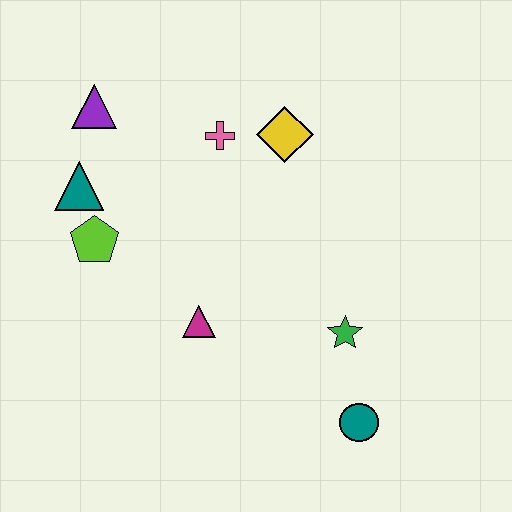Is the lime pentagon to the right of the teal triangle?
Yes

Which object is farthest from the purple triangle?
The teal circle is farthest from the purple triangle.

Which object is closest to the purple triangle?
The teal triangle is closest to the purple triangle.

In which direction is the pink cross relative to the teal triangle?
The pink cross is to the right of the teal triangle.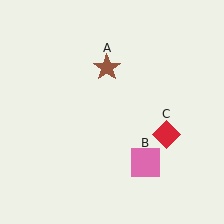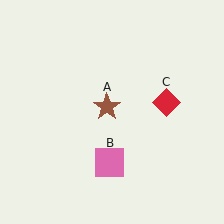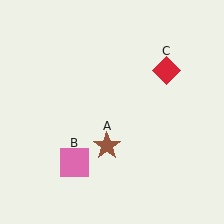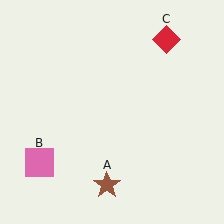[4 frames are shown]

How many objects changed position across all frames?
3 objects changed position: brown star (object A), pink square (object B), red diamond (object C).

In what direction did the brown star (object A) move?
The brown star (object A) moved down.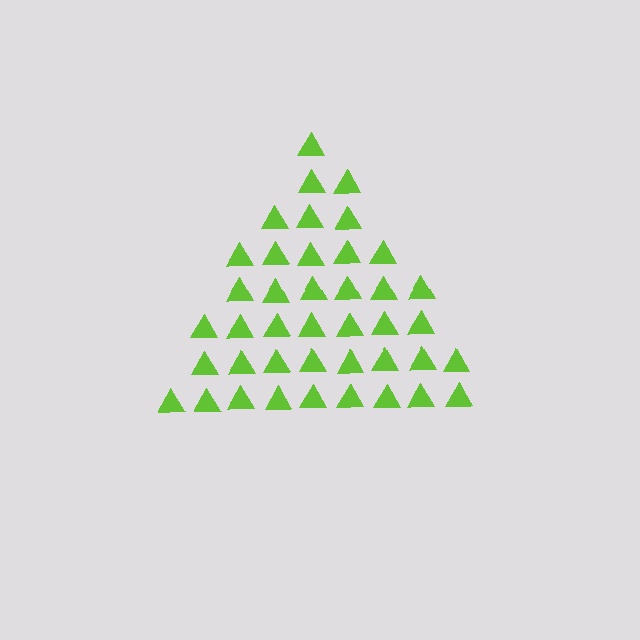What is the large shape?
The large shape is a triangle.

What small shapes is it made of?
It is made of small triangles.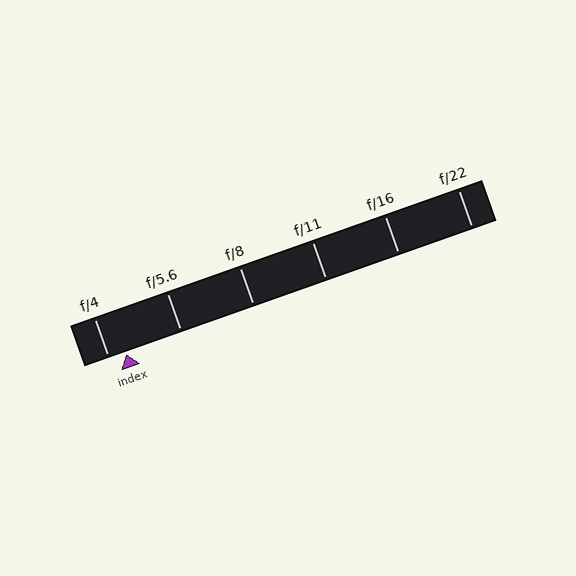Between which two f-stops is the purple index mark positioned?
The index mark is between f/4 and f/5.6.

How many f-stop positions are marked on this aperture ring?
There are 6 f-stop positions marked.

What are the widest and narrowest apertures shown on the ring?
The widest aperture shown is f/4 and the narrowest is f/22.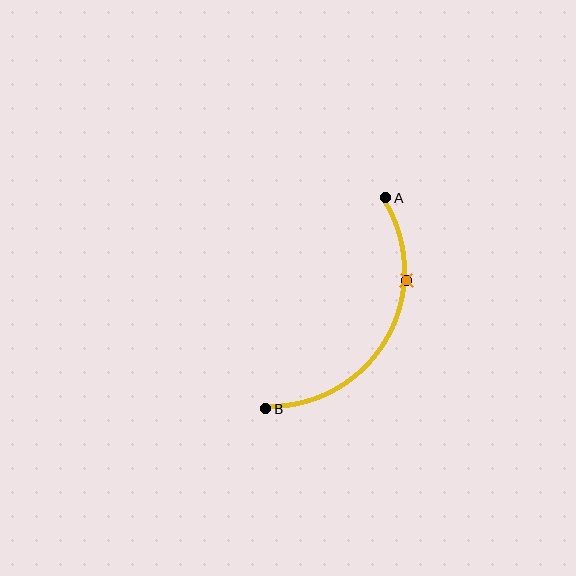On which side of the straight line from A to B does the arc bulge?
The arc bulges to the right of the straight line connecting A and B.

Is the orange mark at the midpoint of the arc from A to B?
No. The orange mark lies on the arc but is closer to endpoint A. The arc midpoint would be at the point on the curve equidistant along the arc from both A and B.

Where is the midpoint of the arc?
The arc midpoint is the point on the curve farthest from the straight line joining A and B. It sits to the right of that line.